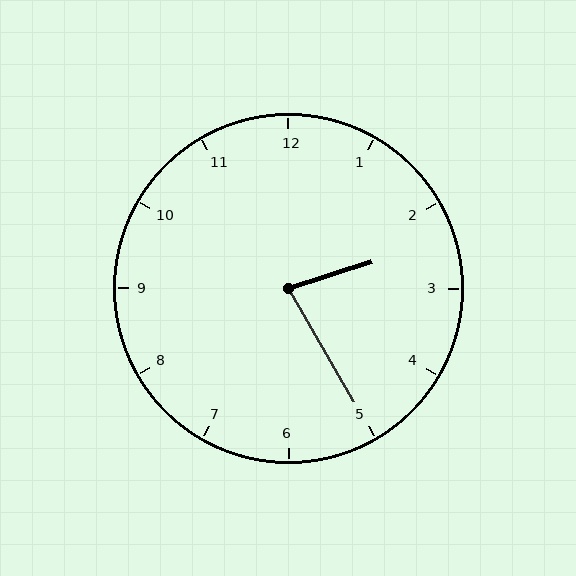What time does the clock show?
2:25.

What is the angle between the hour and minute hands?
Approximately 78 degrees.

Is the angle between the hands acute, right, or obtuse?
It is acute.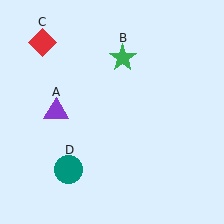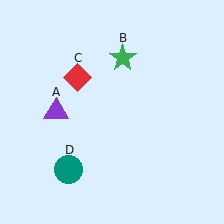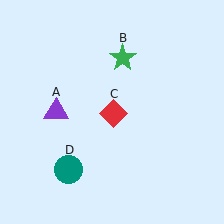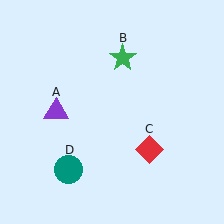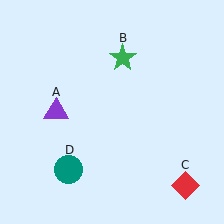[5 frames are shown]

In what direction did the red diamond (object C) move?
The red diamond (object C) moved down and to the right.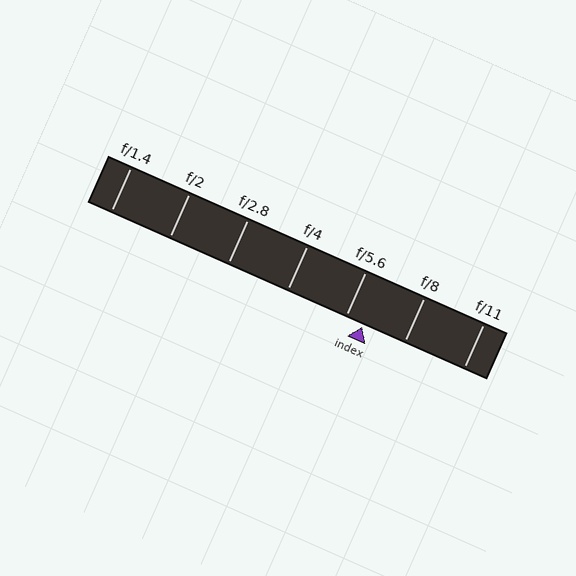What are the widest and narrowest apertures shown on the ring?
The widest aperture shown is f/1.4 and the narrowest is f/11.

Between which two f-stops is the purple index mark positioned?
The index mark is between f/5.6 and f/8.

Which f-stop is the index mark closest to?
The index mark is closest to f/5.6.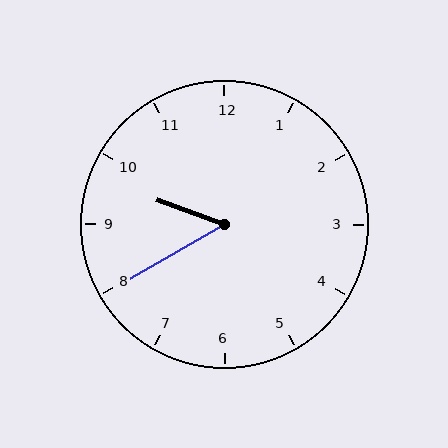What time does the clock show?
9:40.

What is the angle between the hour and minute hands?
Approximately 50 degrees.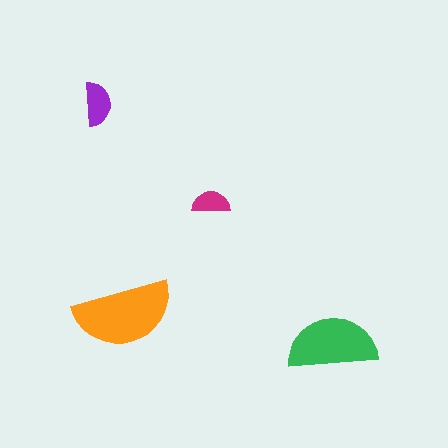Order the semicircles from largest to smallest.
the orange one, the green one, the purple one, the magenta one.